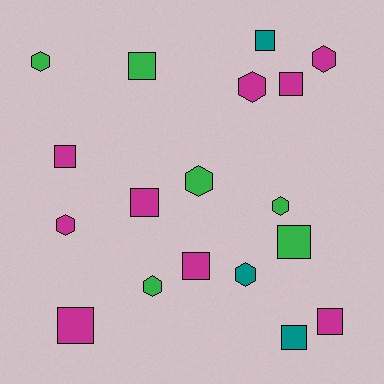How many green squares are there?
There are 2 green squares.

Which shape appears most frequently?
Square, with 10 objects.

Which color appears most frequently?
Magenta, with 9 objects.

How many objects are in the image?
There are 18 objects.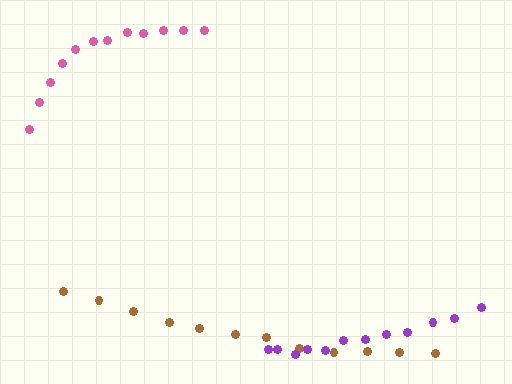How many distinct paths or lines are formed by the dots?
There are 3 distinct paths.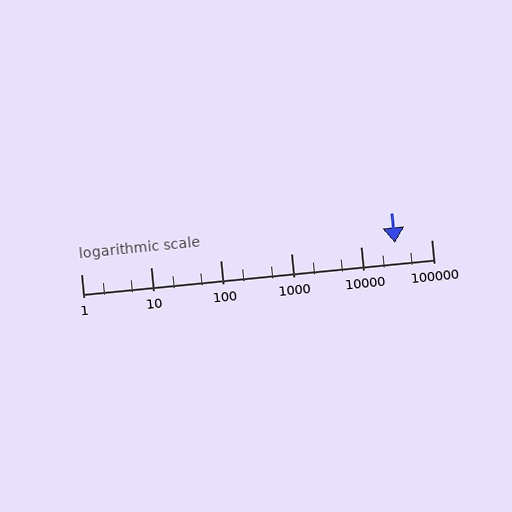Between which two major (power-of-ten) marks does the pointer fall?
The pointer is between 10000 and 100000.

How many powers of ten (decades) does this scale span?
The scale spans 5 decades, from 1 to 100000.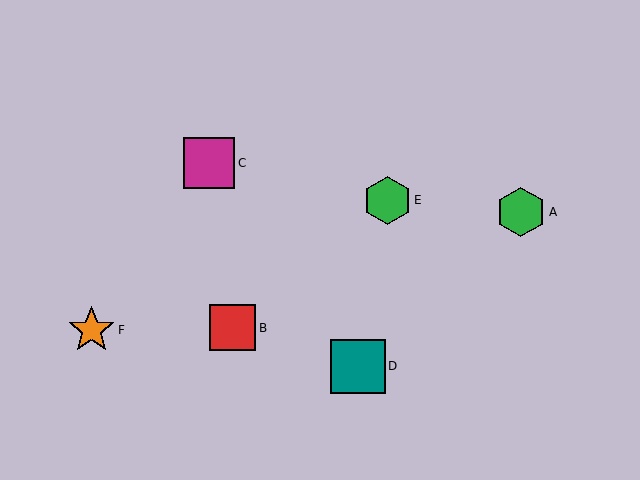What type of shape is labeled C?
Shape C is a magenta square.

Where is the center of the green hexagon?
The center of the green hexagon is at (521, 212).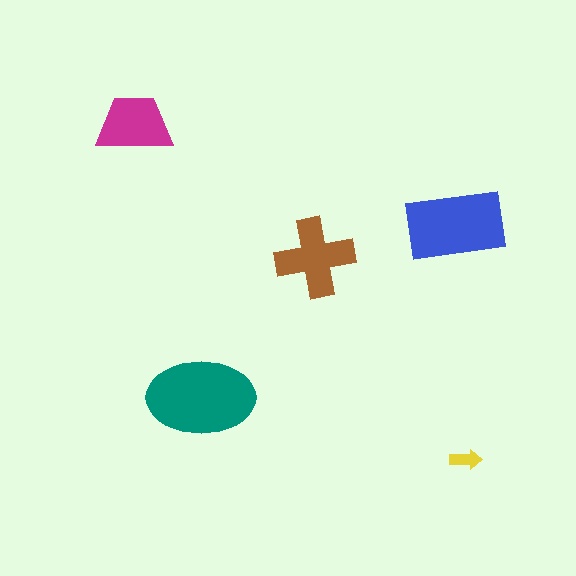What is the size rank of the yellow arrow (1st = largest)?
5th.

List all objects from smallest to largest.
The yellow arrow, the magenta trapezoid, the brown cross, the blue rectangle, the teal ellipse.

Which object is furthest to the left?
The magenta trapezoid is leftmost.